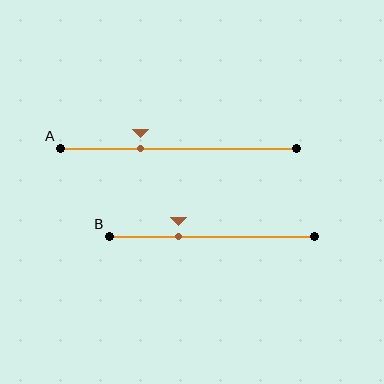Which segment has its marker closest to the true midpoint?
Segment A has its marker closest to the true midpoint.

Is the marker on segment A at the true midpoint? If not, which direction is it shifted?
No, the marker on segment A is shifted to the left by about 16% of the segment length.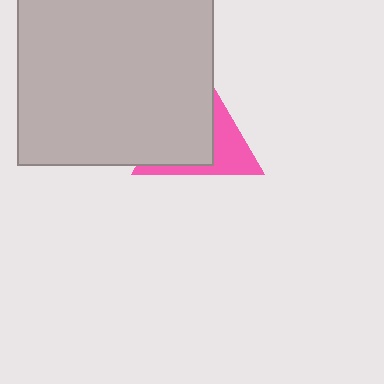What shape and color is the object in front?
The object in front is a light gray square.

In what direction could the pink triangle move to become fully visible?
The pink triangle could move right. That would shift it out from behind the light gray square entirely.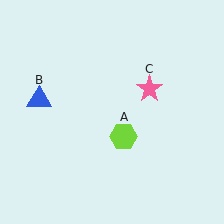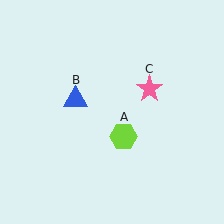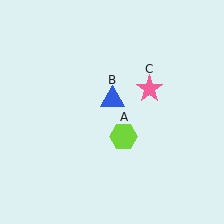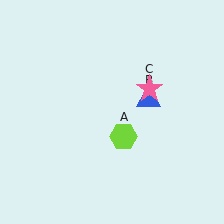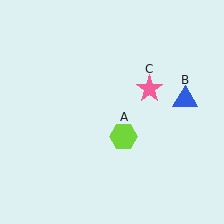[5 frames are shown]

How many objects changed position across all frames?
1 object changed position: blue triangle (object B).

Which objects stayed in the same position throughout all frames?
Lime hexagon (object A) and pink star (object C) remained stationary.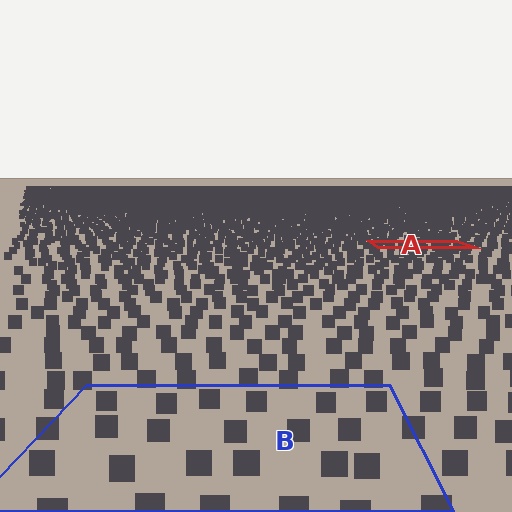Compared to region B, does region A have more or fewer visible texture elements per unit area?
Region A has more texture elements per unit area — they are packed more densely because it is farther away.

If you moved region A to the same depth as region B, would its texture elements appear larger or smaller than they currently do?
They would appear larger. At a closer depth, the same texture elements are projected at a bigger on-screen size.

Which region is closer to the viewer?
Region B is closer. The texture elements there are larger and more spread out.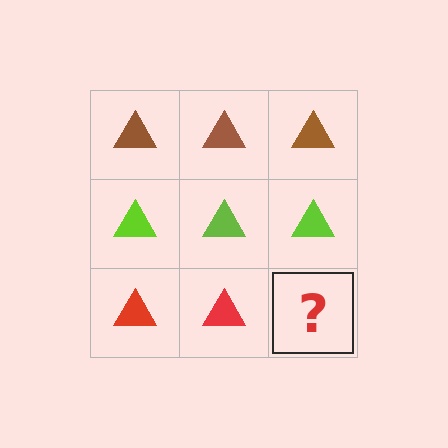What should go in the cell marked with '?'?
The missing cell should contain a red triangle.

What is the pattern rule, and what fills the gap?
The rule is that each row has a consistent color. The gap should be filled with a red triangle.